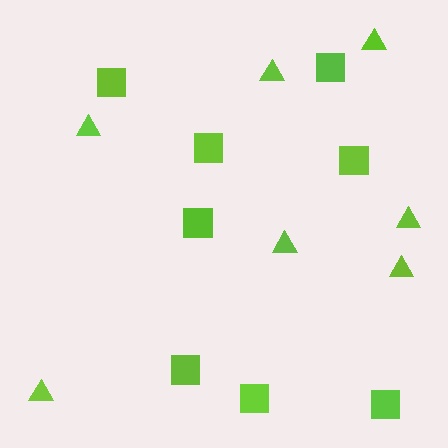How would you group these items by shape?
There are 2 groups: one group of triangles (7) and one group of squares (8).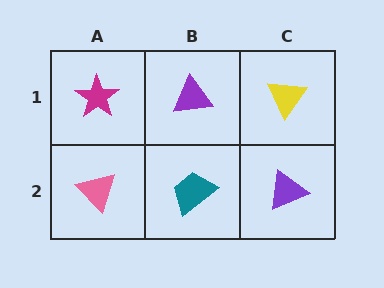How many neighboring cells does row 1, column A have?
2.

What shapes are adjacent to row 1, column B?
A teal trapezoid (row 2, column B), a magenta star (row 1, column A), a yellow triangle (row 1, column C).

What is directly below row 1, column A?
A pink triangle.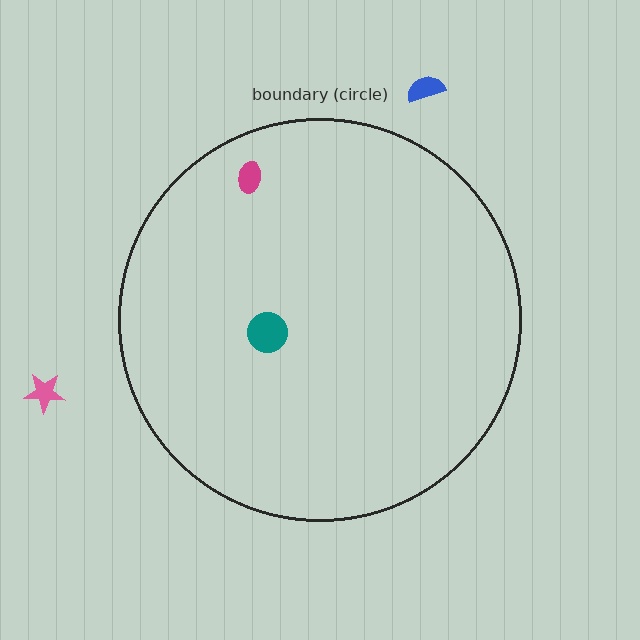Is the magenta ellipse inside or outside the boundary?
Inside.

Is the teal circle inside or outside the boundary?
Inside.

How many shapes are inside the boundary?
2 inside, 2 outside.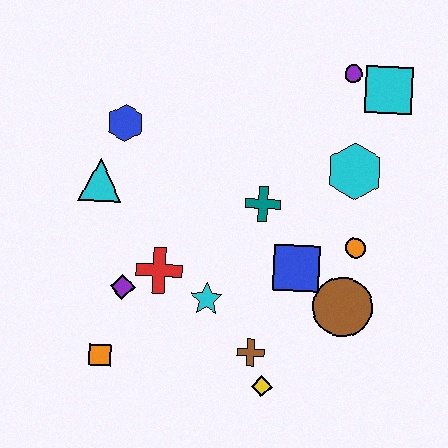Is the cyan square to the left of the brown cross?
No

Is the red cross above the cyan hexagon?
No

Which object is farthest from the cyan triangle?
The cyan square is farthest from the cyan triangle.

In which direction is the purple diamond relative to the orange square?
The purple diamond is above the orange square.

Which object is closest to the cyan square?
The purple circle is closest to the cyan square.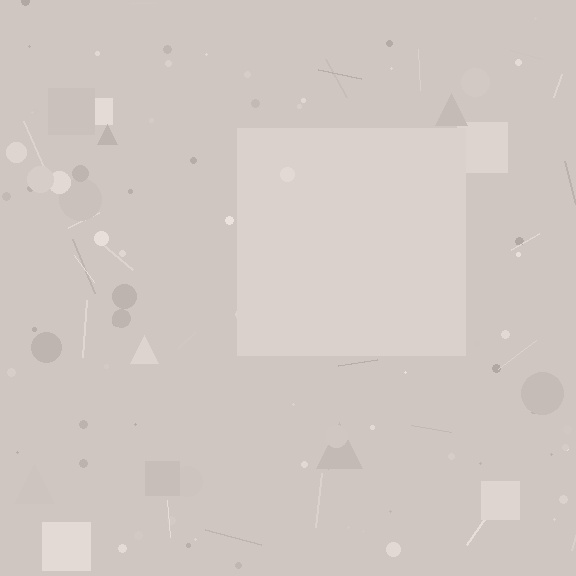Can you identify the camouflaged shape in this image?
The camouflaged shape is a square.